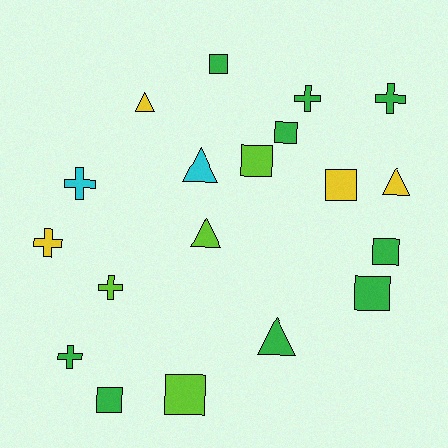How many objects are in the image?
There are 19 objects.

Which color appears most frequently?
Green, with 9 objects.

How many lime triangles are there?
There is 1 lime triangle.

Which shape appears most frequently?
Square, with 8 objects.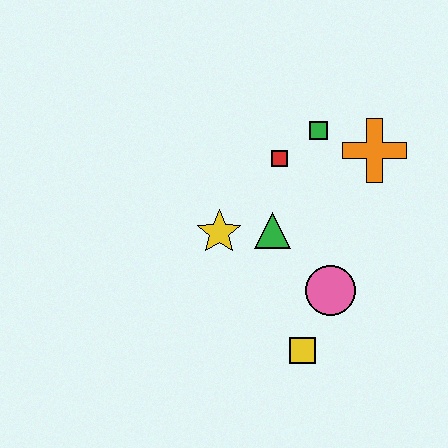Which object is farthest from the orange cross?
The yellow square is farthest from the orange cross.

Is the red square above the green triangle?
Yes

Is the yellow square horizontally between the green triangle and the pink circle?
Yes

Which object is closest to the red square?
The green square is closest to the red square.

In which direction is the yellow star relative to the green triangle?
The yellow star is to the left of the green triangle.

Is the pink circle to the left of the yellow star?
No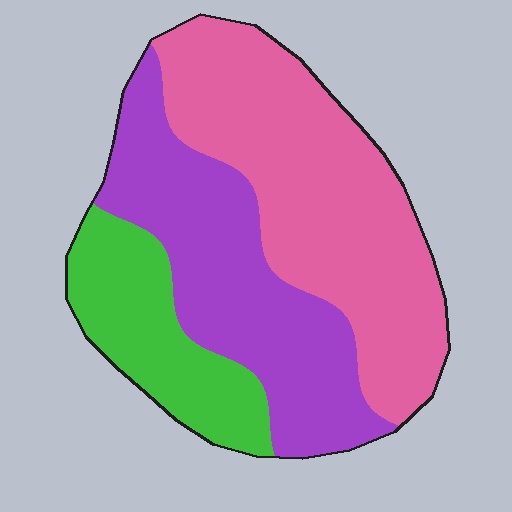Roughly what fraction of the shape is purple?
Purple takes up about one third (1/3) of the shape.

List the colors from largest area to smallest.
From largest to smallest: pink, purple, green.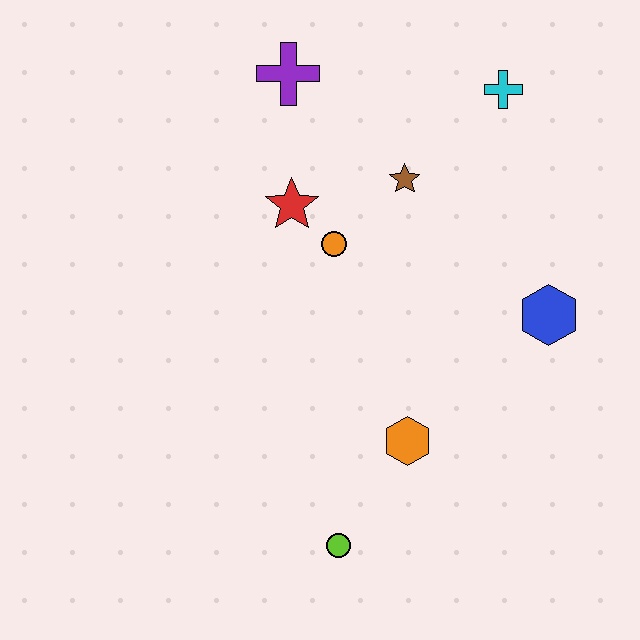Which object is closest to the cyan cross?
The brown star is closest to the cyan cross.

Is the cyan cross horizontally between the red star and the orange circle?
No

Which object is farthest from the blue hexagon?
The purple cross is farthest from the blue hexagon.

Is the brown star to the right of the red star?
Yes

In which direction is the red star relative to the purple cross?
The red star is below the purple cross.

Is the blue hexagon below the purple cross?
Yes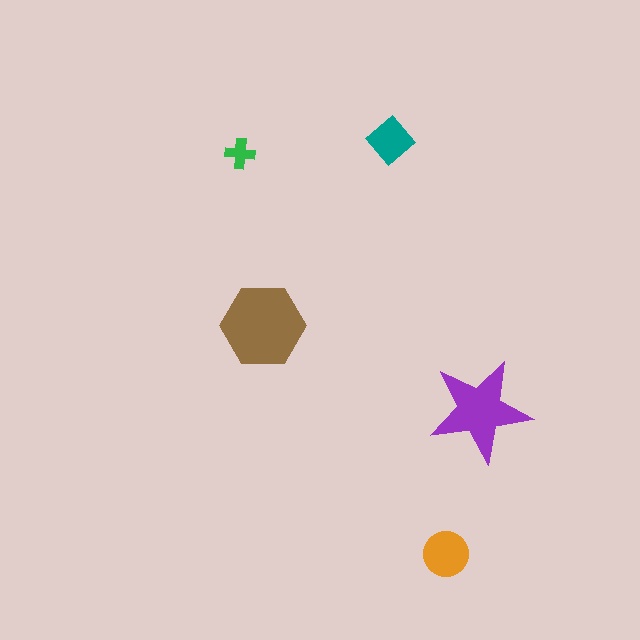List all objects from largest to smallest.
The brown hexagon, the purple star, the orange circle, the teal diamond, the green cross.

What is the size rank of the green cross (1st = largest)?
5th.